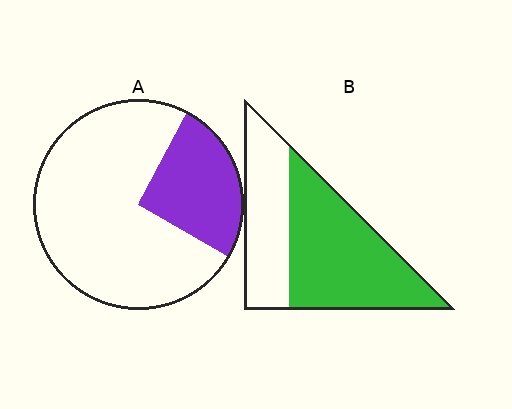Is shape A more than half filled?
No.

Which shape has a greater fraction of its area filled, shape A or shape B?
Shape B.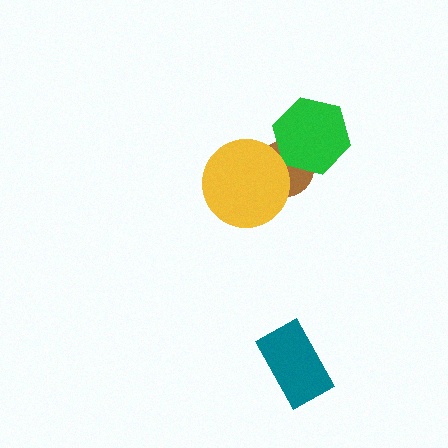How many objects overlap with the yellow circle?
1 object overlaps with the yellow circle.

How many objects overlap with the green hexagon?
1 object overlaps with the green hexagon.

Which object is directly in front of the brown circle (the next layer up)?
The green hexagon is directly in front of the brown circle.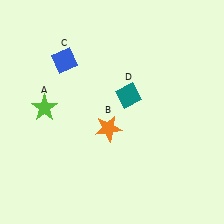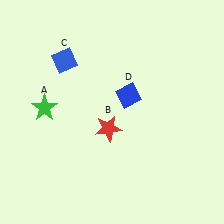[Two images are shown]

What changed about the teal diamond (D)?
In Image 1, D is teal. In Image 2, it changed to blue.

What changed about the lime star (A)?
In Image 1, A is lime. In Image 2, it changed to green.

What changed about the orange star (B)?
In Image 1, B is orange. In Image 2, it changed to red.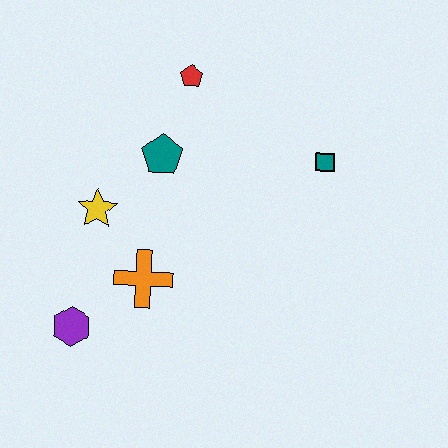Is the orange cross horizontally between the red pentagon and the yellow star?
Yes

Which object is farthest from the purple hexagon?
The teal square is farthest from the purple hexagon.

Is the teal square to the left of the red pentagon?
No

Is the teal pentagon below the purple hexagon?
No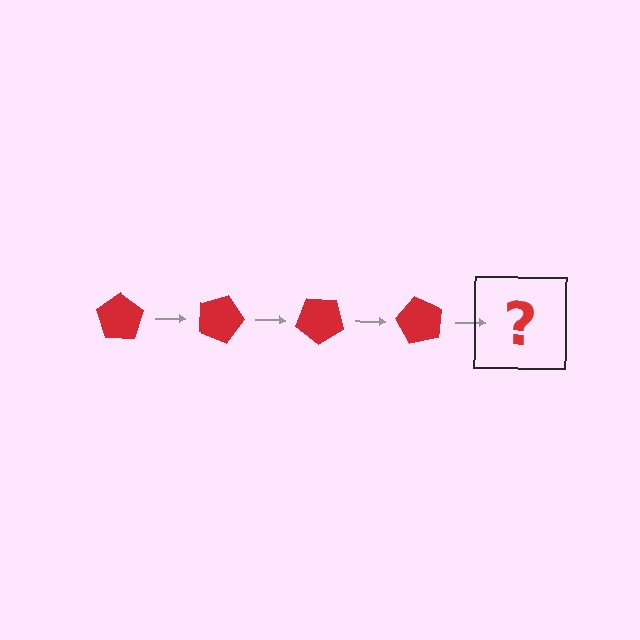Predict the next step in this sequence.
The next step is a red pentagon rotated 80 degrees.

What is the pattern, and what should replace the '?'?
The pattern is that the pentagon rotates 20 degrees each step. The '?' should be a red pentagon rotated 80 degrees.